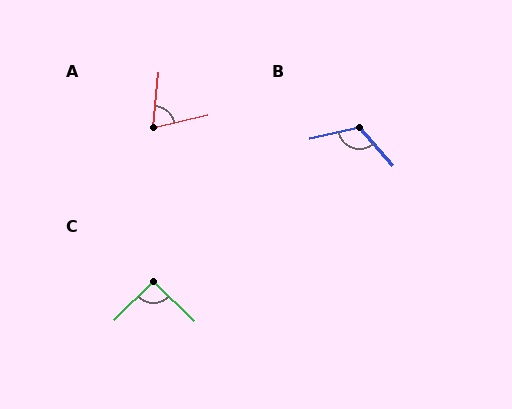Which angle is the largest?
B, at approximately 118 degrees.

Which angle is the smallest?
A, at approximately 71 degrees.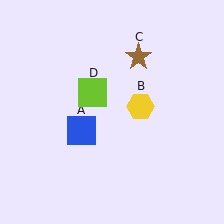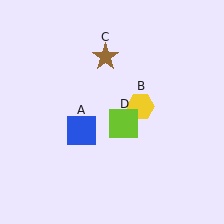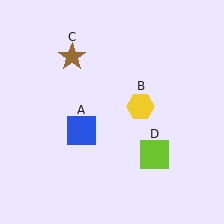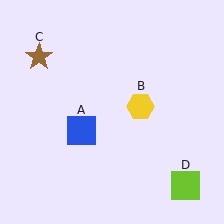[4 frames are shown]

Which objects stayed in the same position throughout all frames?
Blue square (object A) and yellow hexagon (object B) remained stationary.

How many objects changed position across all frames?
2 objects changed position: brown star (object C), lime square (object D).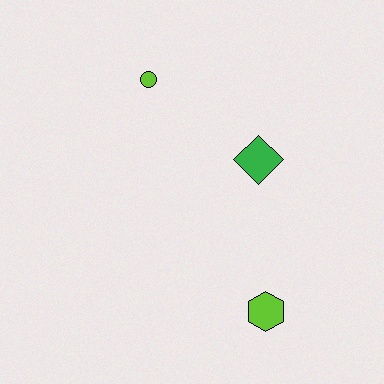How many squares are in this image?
There are no squares.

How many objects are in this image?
There are 3 objects.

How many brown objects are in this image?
There are no brown objects.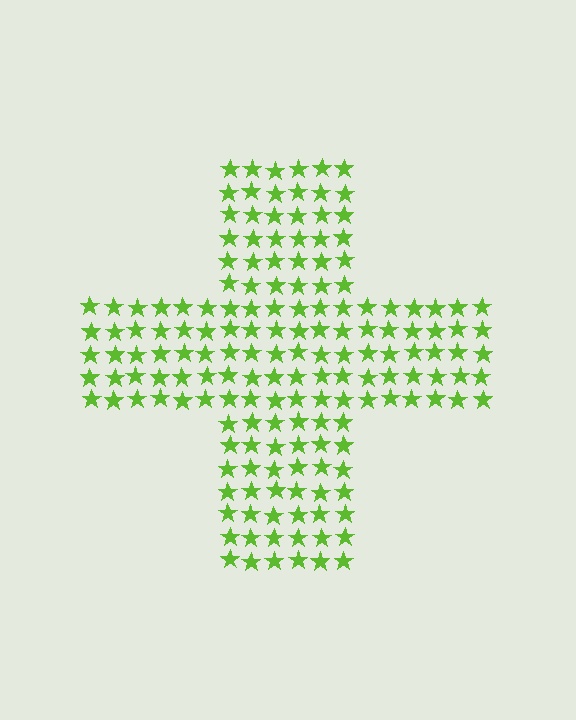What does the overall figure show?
The overall figure shows a cross.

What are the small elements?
The small elements are stars.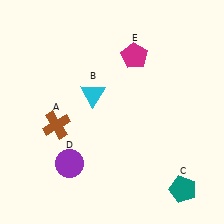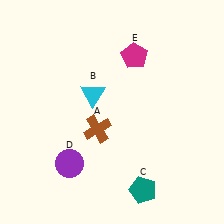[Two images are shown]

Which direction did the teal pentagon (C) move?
The teal pentagon (C) moved left.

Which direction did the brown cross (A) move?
The brown cross (A) moved right.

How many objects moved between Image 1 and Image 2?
2 objects moved between the two images.